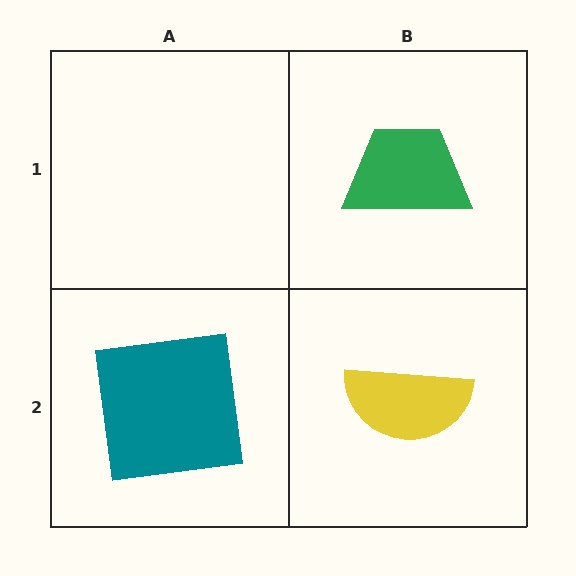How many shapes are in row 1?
1 shape.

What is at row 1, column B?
A green trapezoid.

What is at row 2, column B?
A yellow semicircle.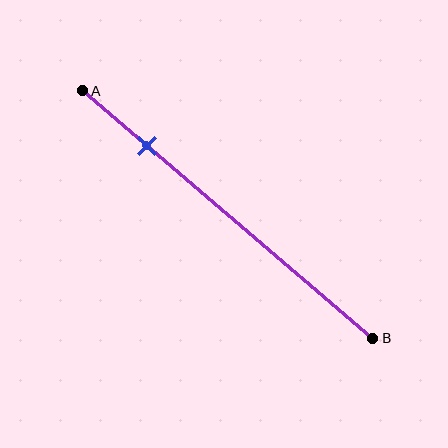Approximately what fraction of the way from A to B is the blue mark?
The blue mark is approximately 20% of the way from A to B.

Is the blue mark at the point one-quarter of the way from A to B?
Yes, the mark is approximately at the one-quarter point.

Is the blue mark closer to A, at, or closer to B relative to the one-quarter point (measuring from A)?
The blue mark is approximately at the one-quarter point of segment AB.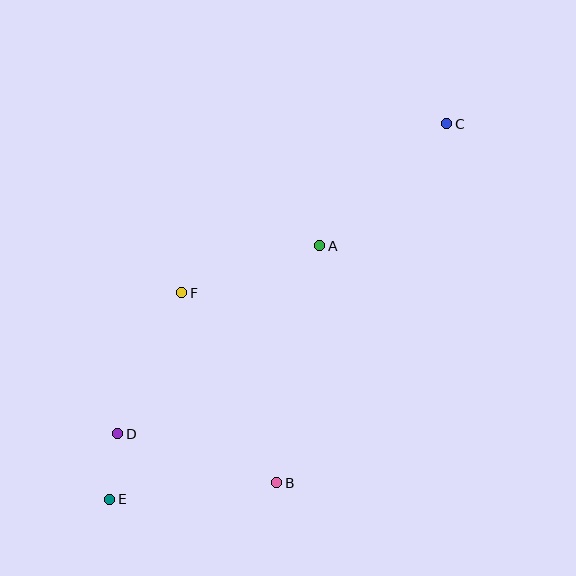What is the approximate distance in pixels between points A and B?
The distance between A and B is approximately 241 pixels.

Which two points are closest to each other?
Points D and E are closest to each other.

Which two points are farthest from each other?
Points C and E are farthest from each other.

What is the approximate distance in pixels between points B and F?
The distance between B and F is approximately 212 pixels.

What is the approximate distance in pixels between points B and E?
The distance between B and E is approximately 168 pixels.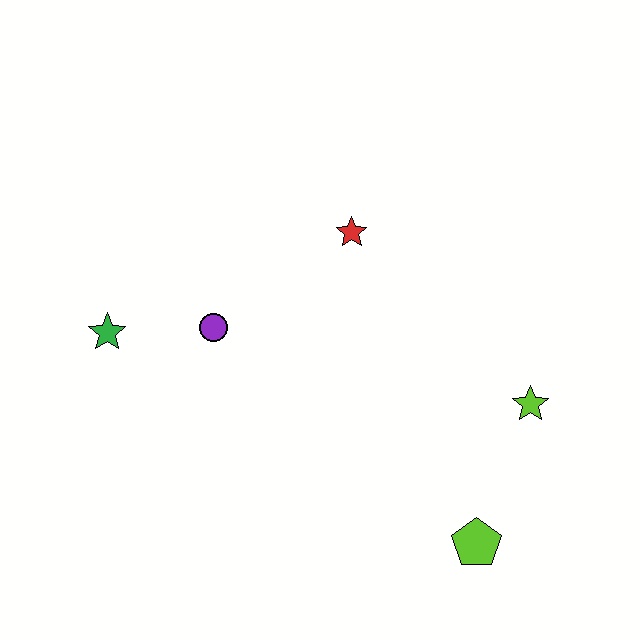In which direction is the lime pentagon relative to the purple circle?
The lime pentagon is to the right of the purple circle.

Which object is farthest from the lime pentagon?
The green star is farthest from the lime pentagon.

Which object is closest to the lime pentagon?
The lime star is closest to the lime pentagon.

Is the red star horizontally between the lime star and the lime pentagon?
No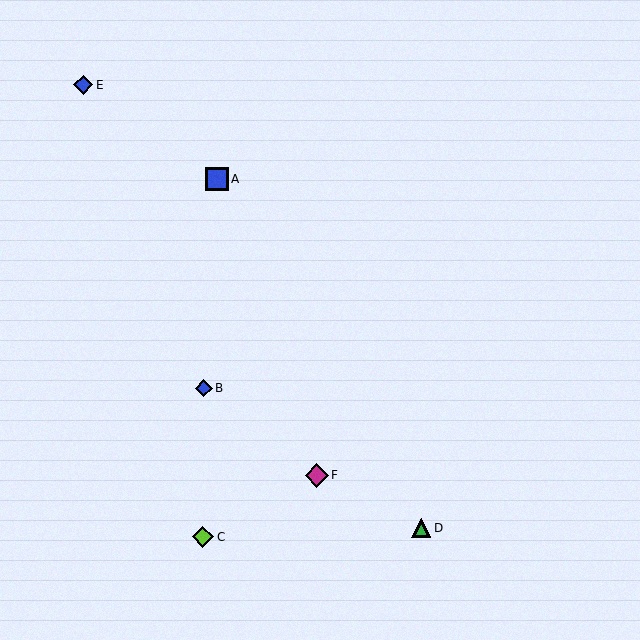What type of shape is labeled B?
Shape B is a blue diamond.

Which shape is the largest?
The magenta diamond (labeled F) is the largest.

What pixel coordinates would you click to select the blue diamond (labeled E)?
Click at (83, 85) to select the blue diamond E.